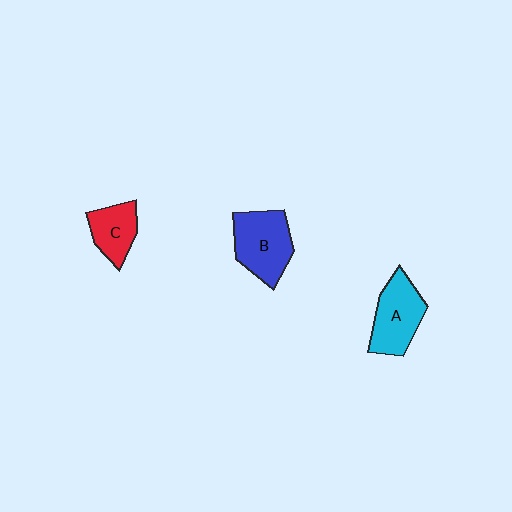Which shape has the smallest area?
Shape C (red).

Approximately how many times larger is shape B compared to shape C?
Approximately 1.5 times.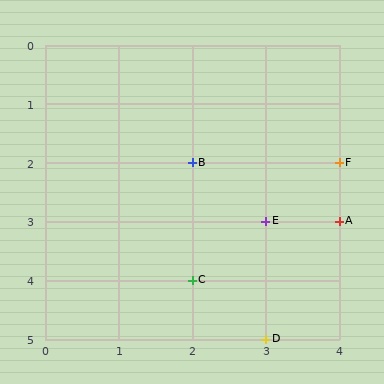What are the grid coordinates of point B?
Point B is at grid coordinates (2, 2).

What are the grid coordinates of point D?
Point D is at grid coordinates (3, 5).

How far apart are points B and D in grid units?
Points B and D are 1 column and 3 rows apart (about 3.2 grid units diagonally).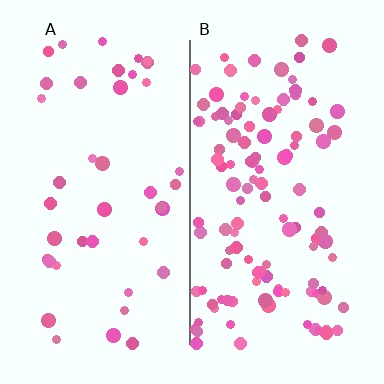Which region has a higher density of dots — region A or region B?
B (the right).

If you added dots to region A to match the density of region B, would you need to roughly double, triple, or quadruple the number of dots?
Approximately triple.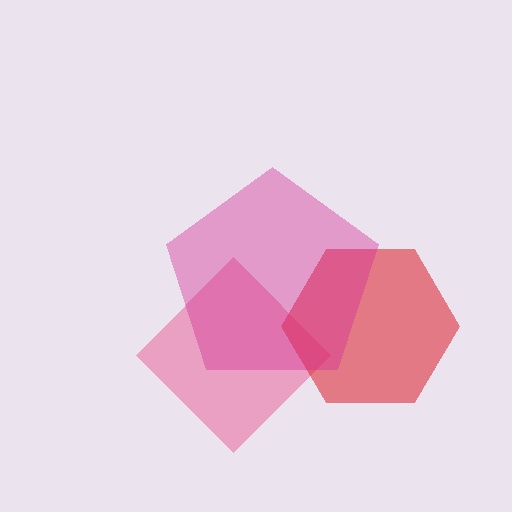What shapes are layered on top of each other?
The layered shapes are: a pink diamond, a red hexagon, a magenta pentagon.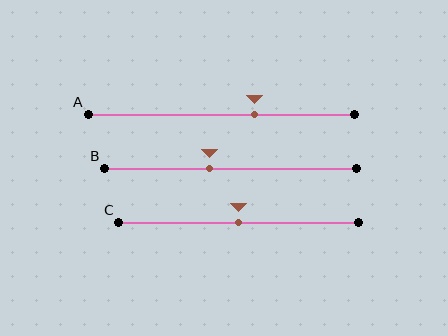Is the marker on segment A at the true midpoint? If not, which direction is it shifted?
No, the marker on segment A is shifted to the right by about 13% of the segment length.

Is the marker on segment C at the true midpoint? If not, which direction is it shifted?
Yes, the marker on segment C is at the true midpoint.